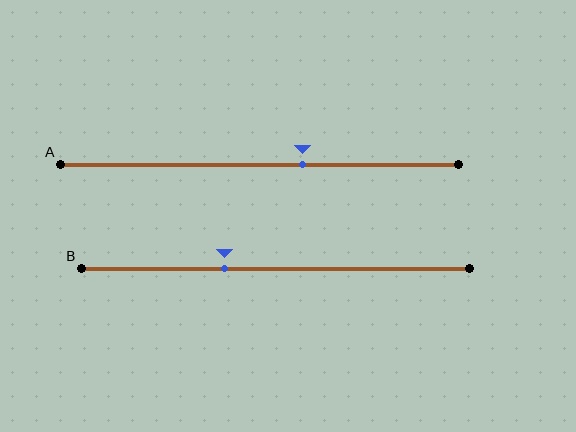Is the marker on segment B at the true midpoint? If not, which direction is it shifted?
No, the marker on segment B is shifted to the left by about 13% of the segment length.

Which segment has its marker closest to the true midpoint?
Segment A has its marker closest to the true midpoint.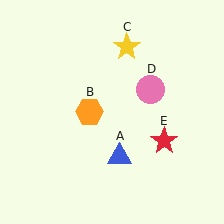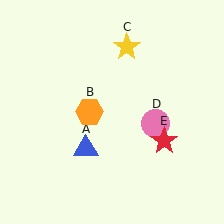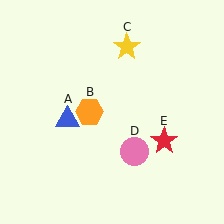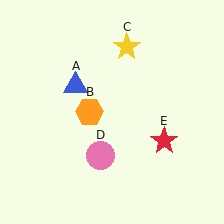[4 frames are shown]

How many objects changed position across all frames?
2 objects changed position: blue triangle (object A), pink circle (object D).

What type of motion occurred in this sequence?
The blue triangle (object A), pink circle (object D) rotated clockwise around the center of the scene.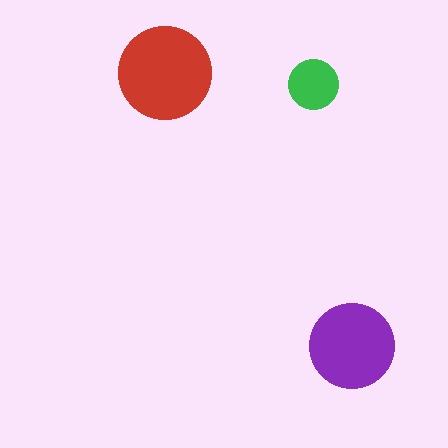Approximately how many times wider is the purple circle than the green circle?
About 1.5 times wider.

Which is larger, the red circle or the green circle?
The red one.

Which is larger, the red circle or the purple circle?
The red one.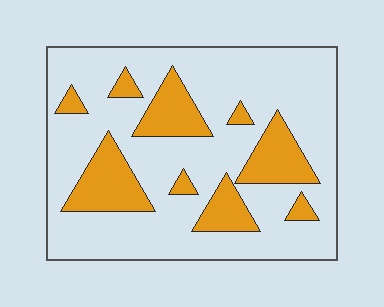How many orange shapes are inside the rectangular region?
9.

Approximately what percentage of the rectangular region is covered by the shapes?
Approximately 25%.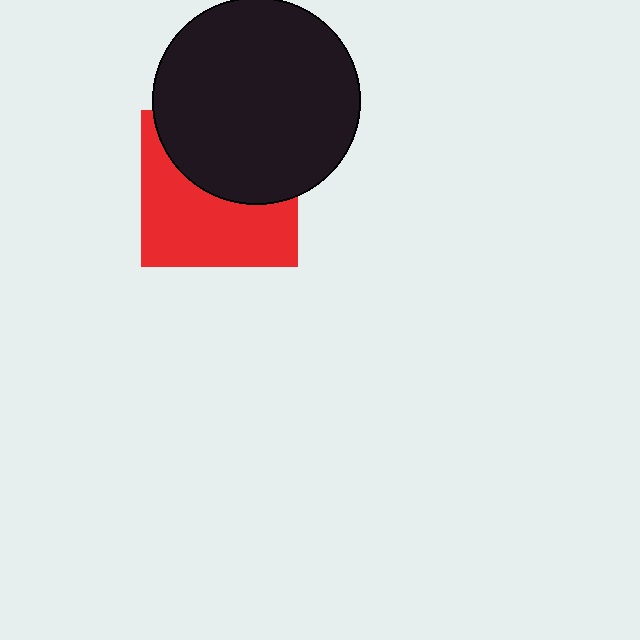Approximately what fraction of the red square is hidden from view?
Roughly 46% of the red square is hidden behind the black circle.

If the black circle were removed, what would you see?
You would see the complete red square.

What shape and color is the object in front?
The object in front is a black circle.